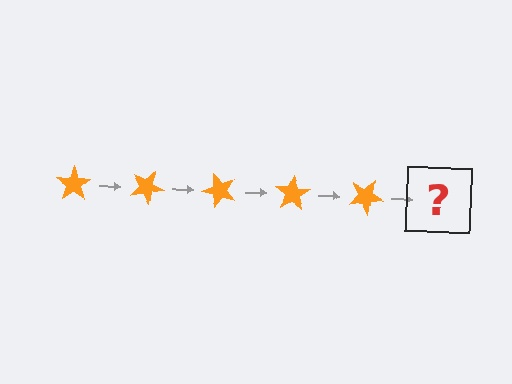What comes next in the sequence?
The next element should be an orange star rotated 125 degrees.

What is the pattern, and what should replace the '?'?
The pattern is that the star rotates 25 degrees each step. The '?' should be an orange star rotated 125 degrees.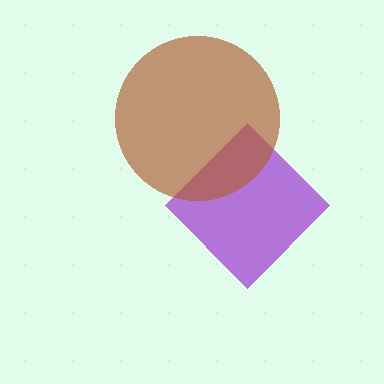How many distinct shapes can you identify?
There are 2 distinct shapes: a purple diamond, a brown circle.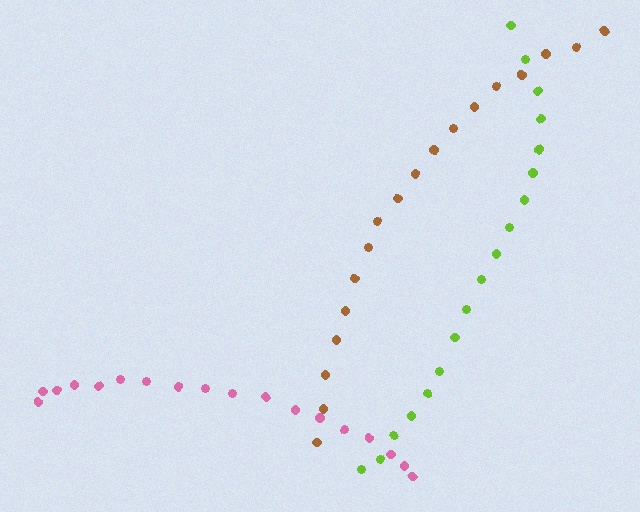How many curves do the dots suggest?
There are 3 distinct paths.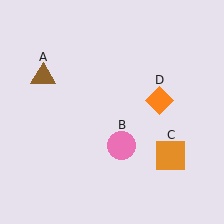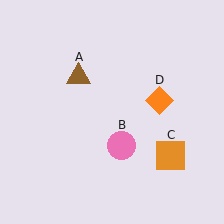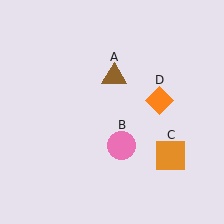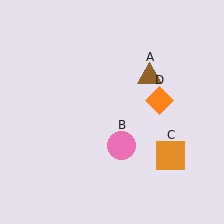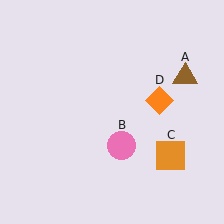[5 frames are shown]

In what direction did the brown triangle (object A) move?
The brown triangle (object A) moved right.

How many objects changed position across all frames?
1 object changed position: brown triangle (object A).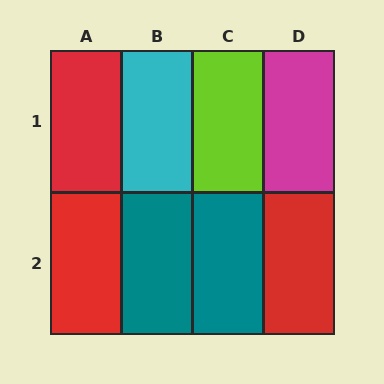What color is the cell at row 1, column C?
Lime.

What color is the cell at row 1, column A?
Red.